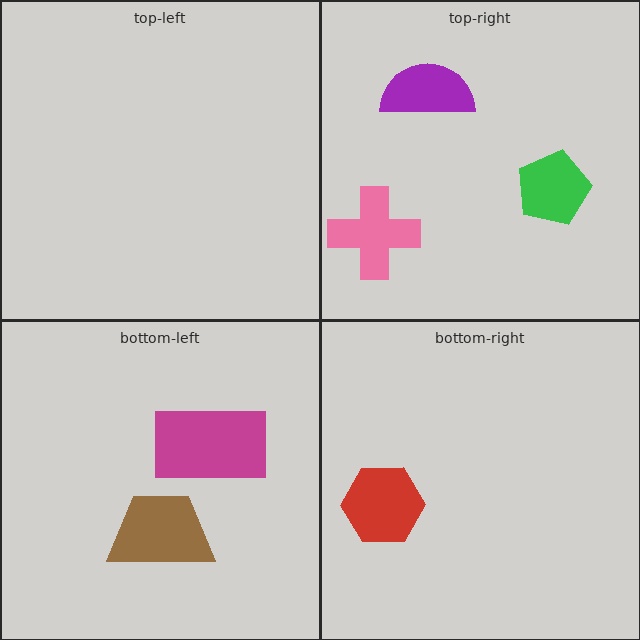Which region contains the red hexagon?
The bottom-right region.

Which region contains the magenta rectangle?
The bottom-left region.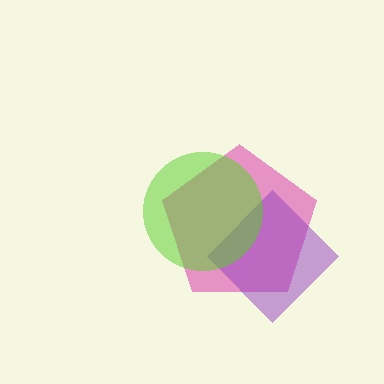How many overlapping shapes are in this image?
There are 3 overlapping shapes in the image.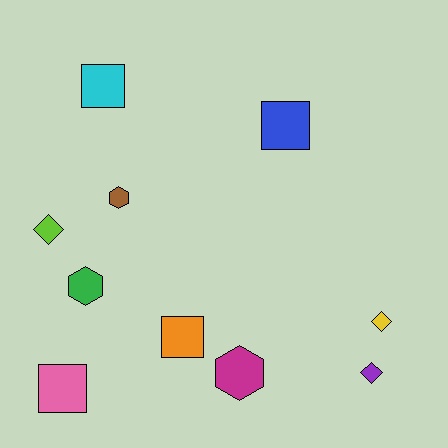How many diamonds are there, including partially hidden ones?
There are 3 diamonds.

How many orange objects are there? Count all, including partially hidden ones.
There is 1 orange object.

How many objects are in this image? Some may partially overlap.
There are 10 objects.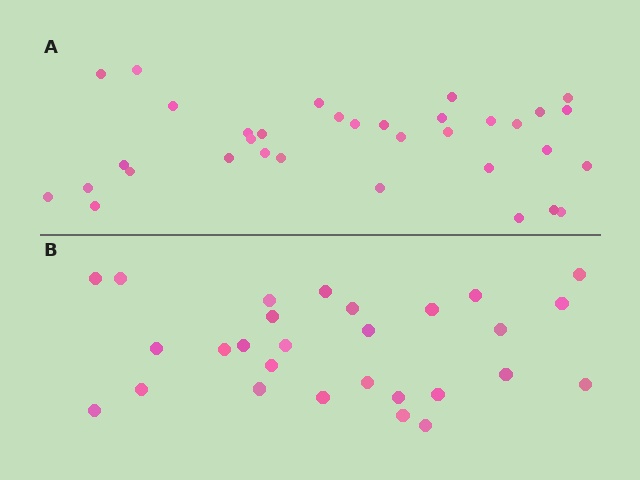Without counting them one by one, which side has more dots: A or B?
Region A (the top region) has more dots.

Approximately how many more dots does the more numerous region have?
Region A has about 6 more dots than region B.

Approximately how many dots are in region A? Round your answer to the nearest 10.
About 30 dots. (The exact count is 34, which rounds to 30.)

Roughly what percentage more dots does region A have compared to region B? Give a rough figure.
About 20% more.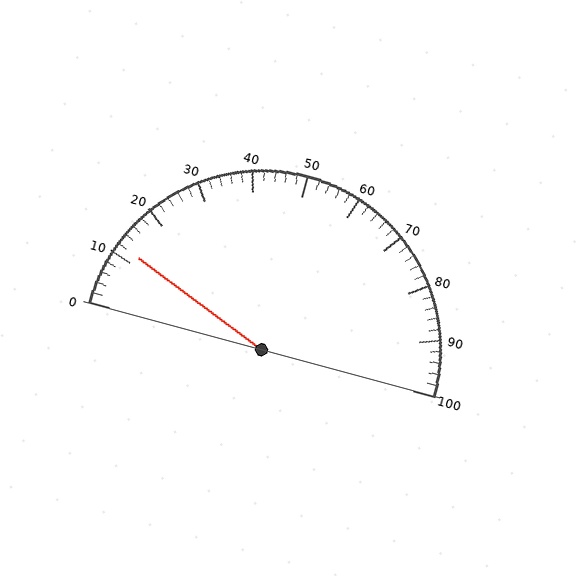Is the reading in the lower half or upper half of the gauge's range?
The reading is in the lower half of the range (0 to 100).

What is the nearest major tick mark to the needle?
The nearest major tick mark is 10.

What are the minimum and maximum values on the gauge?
The gauge ranges from 0 to 100.